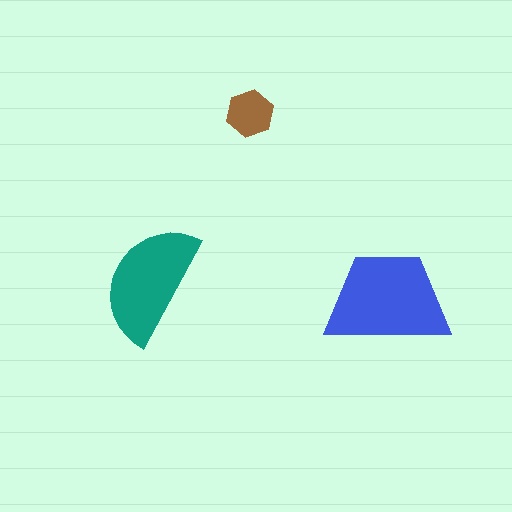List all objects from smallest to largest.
The brown hexagon, the teal semicircle, the blue trapezoid.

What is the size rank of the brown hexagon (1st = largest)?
3rd.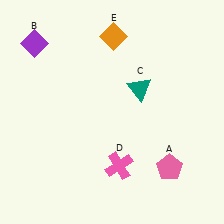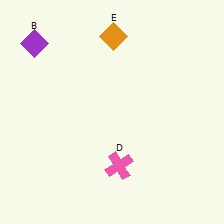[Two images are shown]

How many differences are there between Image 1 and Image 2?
There are 2 differences between the two images.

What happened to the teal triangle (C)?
The teal triangle (C) was removed in Image 2. It was in the top-right area of Image 1.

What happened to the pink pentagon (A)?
The pink pentagon (A) was removed in Image 2. It was in the bottom-right area of Image 1.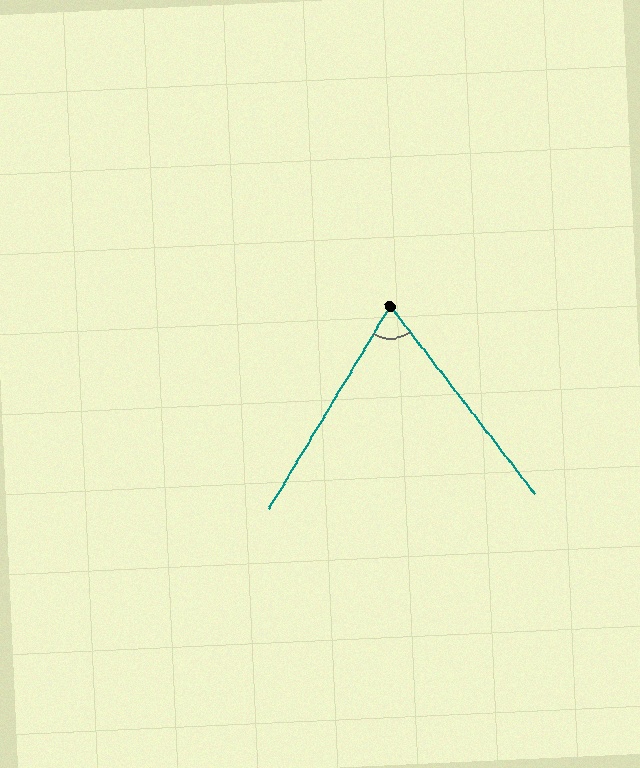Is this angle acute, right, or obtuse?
It is acute.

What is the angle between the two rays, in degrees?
Approximately 68 degrees.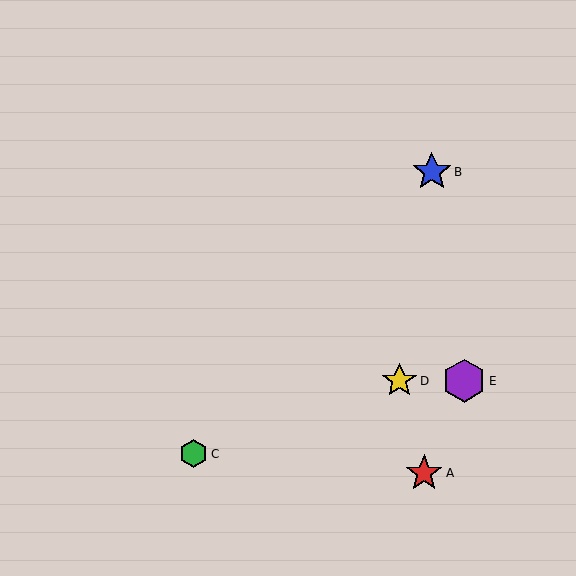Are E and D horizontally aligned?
Yes, both are at y≈381.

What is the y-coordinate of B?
Object B is at y≈172.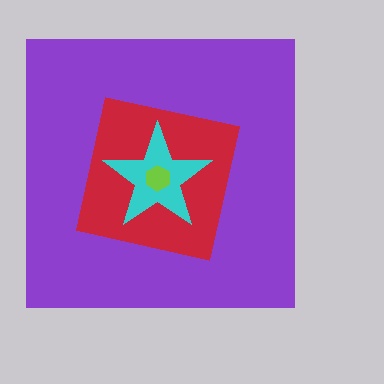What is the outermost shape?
The purple square.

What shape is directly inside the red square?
The cyan star.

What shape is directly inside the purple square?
The red square.